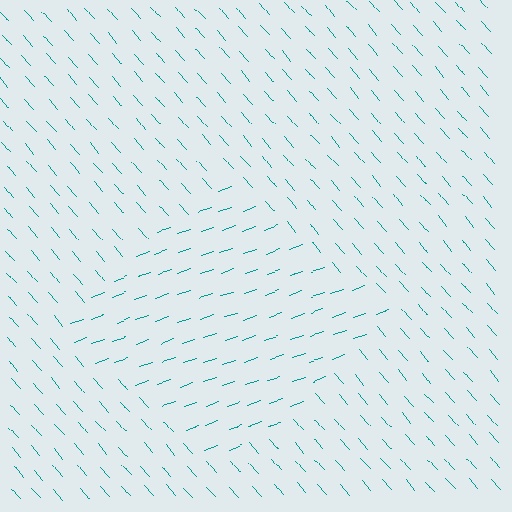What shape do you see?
I see a diamond.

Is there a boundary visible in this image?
Yes, there is a texture boundary formed by a change in line orientation.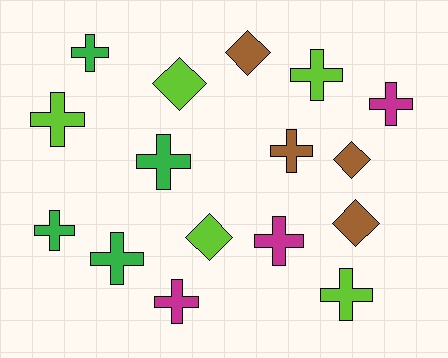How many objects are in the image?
There are 16 objects.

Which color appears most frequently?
Lime, with 5 objects.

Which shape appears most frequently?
Cross, with 11 objects.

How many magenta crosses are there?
There are 3 magenta crosses.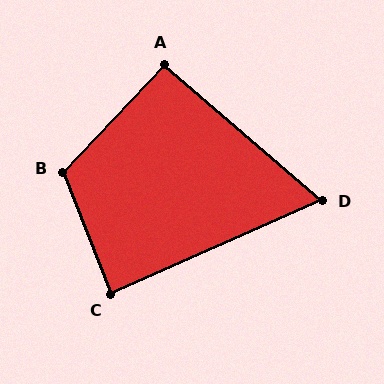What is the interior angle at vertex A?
Approximately 93 degrees (approximately right).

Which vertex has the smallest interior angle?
D, at approximately 65 degrees.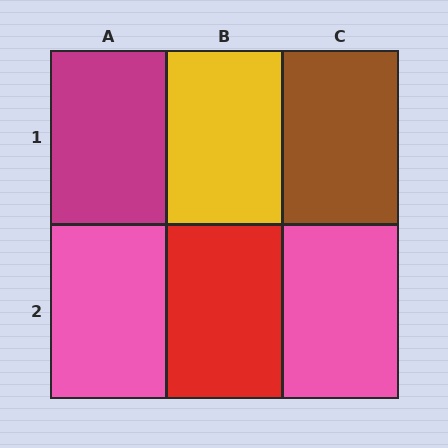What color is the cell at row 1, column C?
Brown.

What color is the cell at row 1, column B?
Yellow.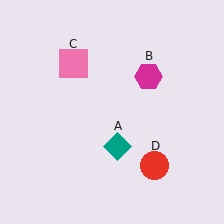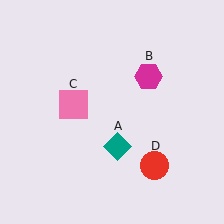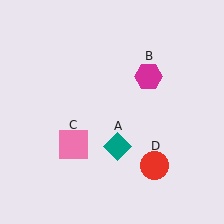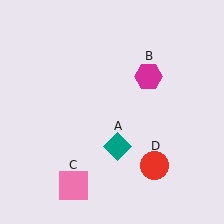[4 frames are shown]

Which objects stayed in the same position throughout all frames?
Teal diamond (object A) and magenta hexagon (object B) and red circle (object D) remained stationary.